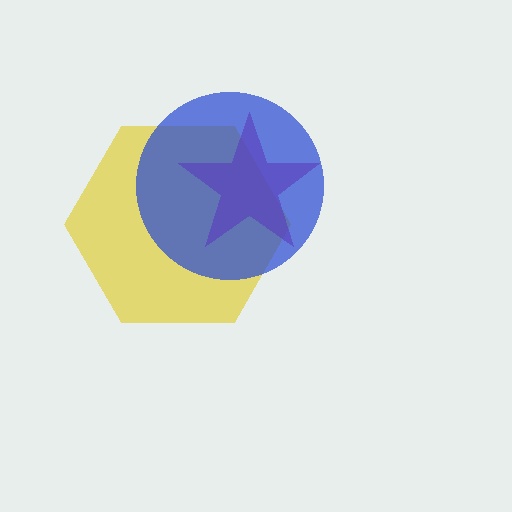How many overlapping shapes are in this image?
There are 3 overlapping shapes in the image.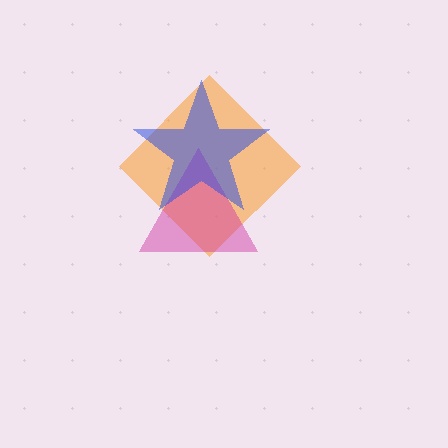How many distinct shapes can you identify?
There are 3 distinct shapes: an orange diamond, a magenta triangle, a blue star.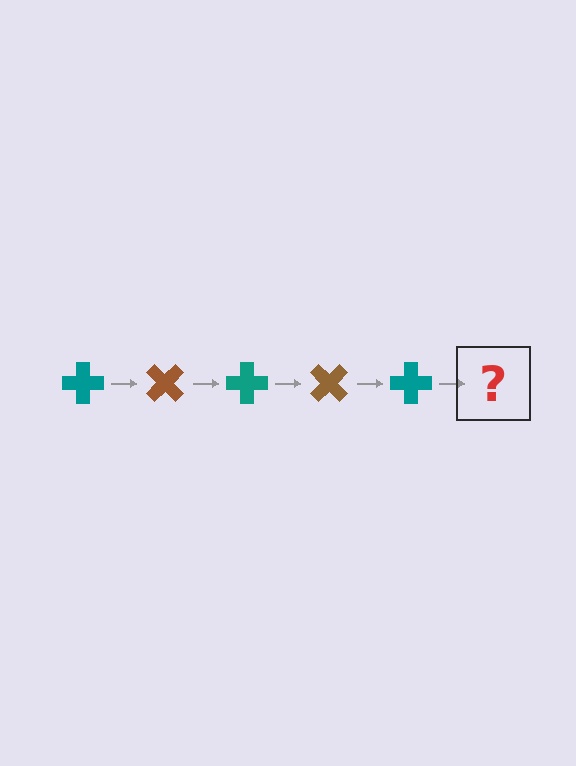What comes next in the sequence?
The next element should be a brown cross, rotated 225 degrees from the start.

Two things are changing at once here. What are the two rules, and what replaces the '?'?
The two rules are that it rotates 45 degrees each step and the color cycles through teal and brown. The '?' should be a brown cross, rotated 225 degrees from the start.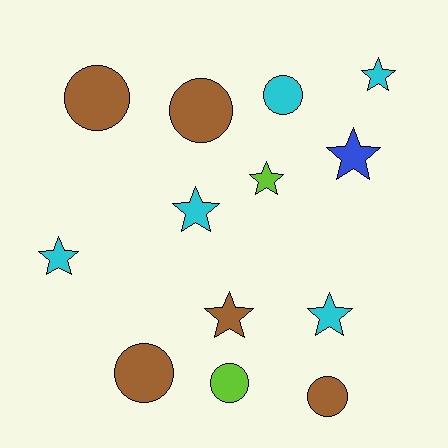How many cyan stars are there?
There are 4 cyan stars.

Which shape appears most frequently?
Star, with 7 objects.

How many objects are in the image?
There are 13 objects.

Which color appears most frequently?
Brown, with 5 objects.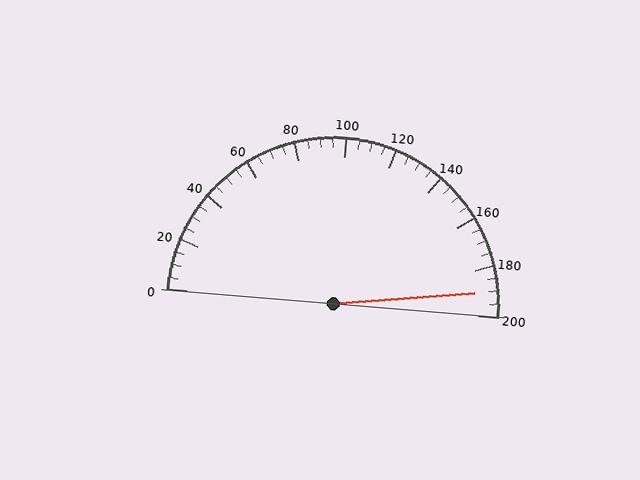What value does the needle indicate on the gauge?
The needle indicates approximately 190.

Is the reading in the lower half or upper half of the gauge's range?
The reading is in the upper half of the range (0 to 200).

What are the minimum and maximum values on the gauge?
The gauge ranges from 0 to 200.